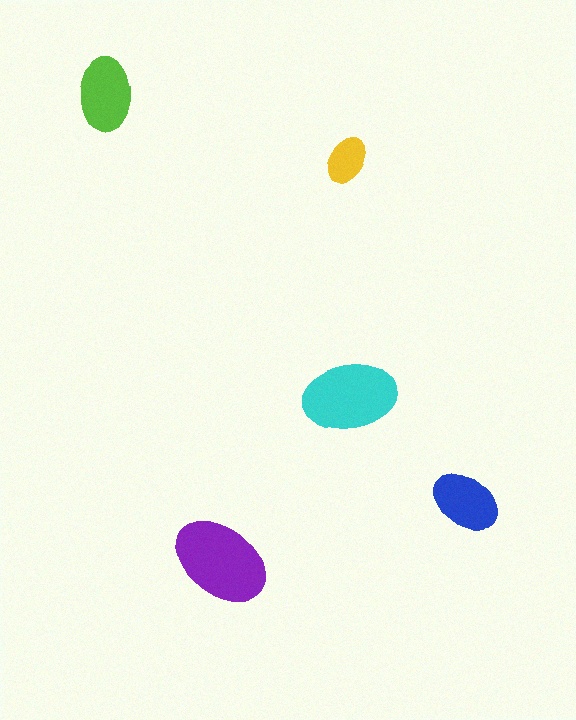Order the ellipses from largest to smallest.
the purple one, the cyan one, the lime one, the blue one, the yellow one.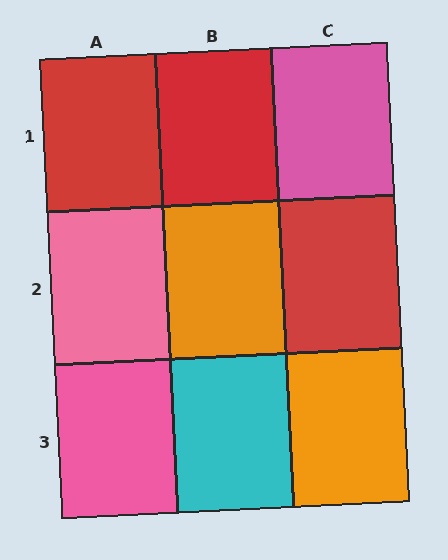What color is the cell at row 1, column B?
Red.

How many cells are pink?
3 cells are pink.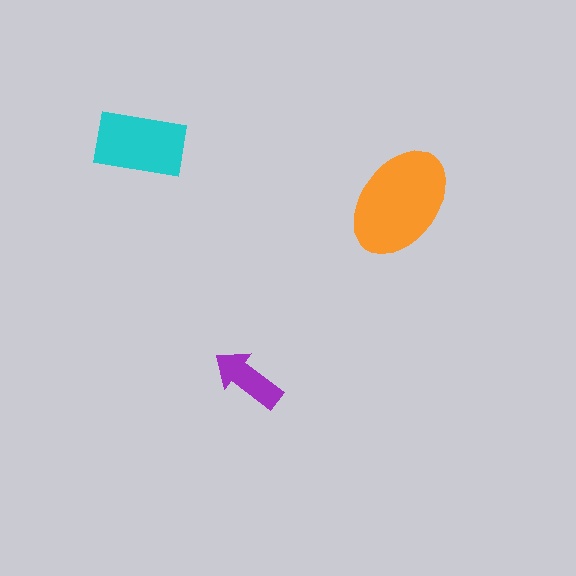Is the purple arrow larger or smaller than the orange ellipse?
Smaller.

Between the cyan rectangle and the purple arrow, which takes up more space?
The cyan rectangle.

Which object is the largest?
The orange ellipse.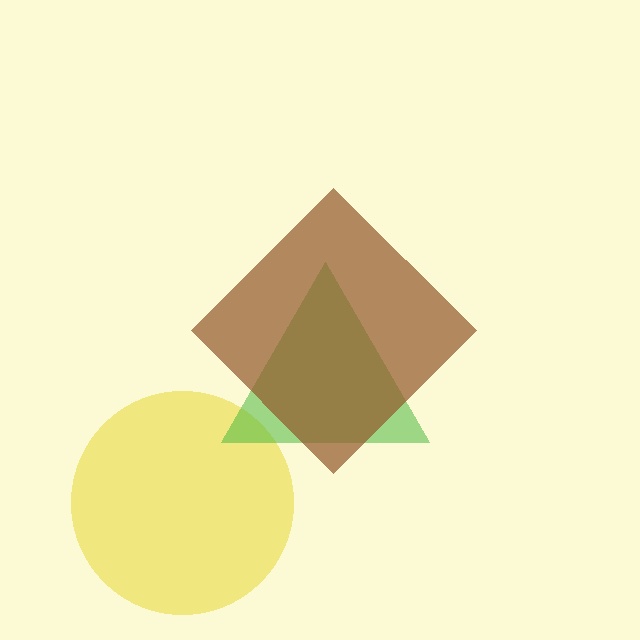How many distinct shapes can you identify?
There are 3 distinct shapes: a yellow circle, a green triangle, a brown diamond.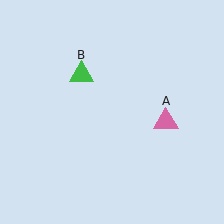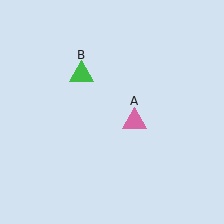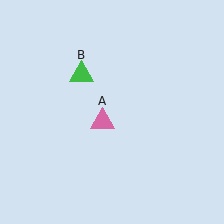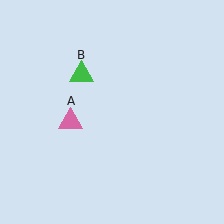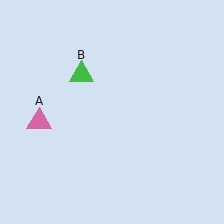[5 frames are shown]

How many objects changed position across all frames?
1 object changed position: pink triangle (object A).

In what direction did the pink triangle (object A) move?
The pink triangle (object A) moved left.